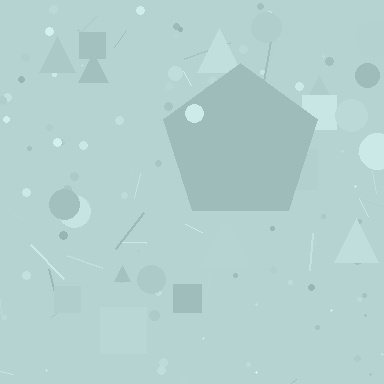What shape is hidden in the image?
A pentagon is hidden in the image.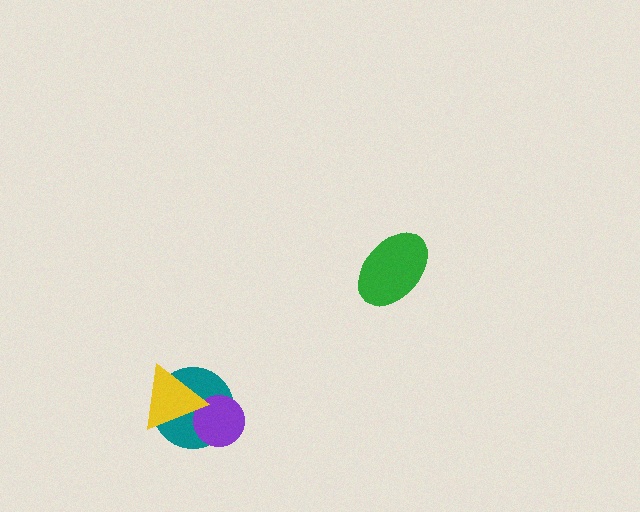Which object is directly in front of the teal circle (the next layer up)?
The purple circle is directly in front of the teal circle.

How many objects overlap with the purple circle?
2 objects overlap with the purple circle.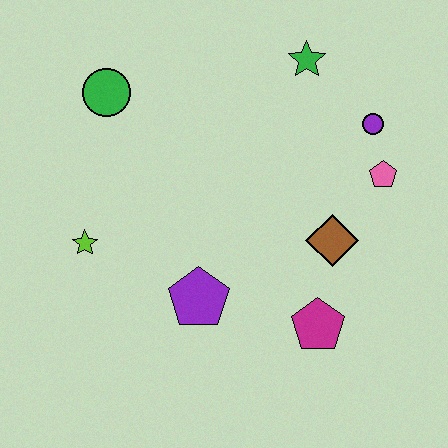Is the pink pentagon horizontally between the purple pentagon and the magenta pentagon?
No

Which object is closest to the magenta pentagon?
The brown diamond is closest to the magenta pentagon.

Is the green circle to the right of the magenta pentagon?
No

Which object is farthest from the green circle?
The magenta pentagon is farthest from the green circle.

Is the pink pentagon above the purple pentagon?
Yes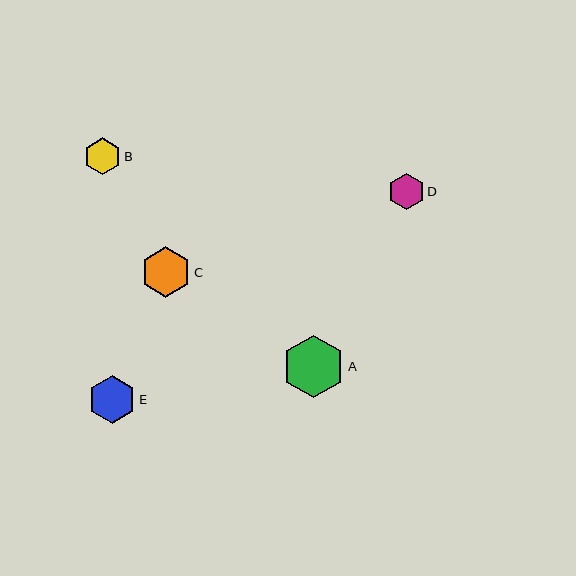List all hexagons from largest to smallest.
From largest to smallest: A, C, E, B, D.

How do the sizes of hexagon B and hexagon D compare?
Hexagon B and hexagon D are approximately the same size.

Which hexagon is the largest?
Hexagon A is the largest with a size of approximately 63 pixels.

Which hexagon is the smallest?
Hexagon D is the smallest with a size of approximately 36 pixels.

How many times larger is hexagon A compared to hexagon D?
Hexagon A is approximately 1.7 times the size of hexagon D.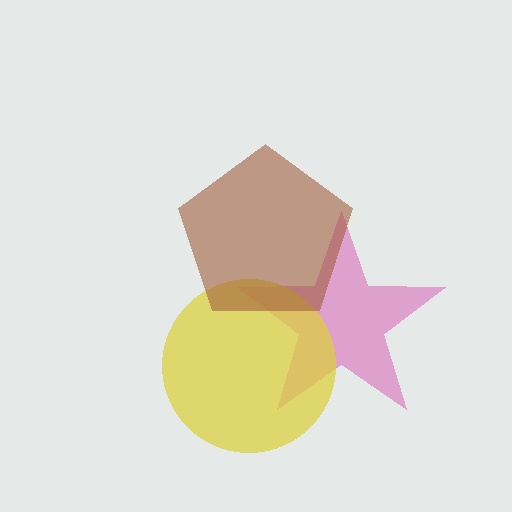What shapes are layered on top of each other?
The layered shapes are: a pink star, a yellow circle, a brown pentagon.